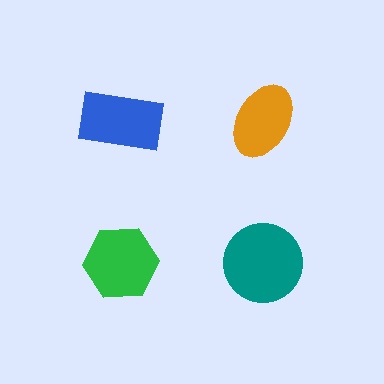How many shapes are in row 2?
2 shapes.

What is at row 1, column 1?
A blue rectangle.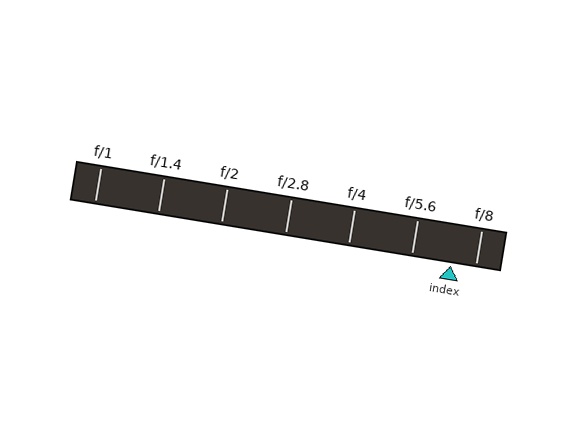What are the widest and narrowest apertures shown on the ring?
The widest aperture shown is f/1 and the narrowest is f/8.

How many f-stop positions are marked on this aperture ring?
There are 7 f-stop positions marked.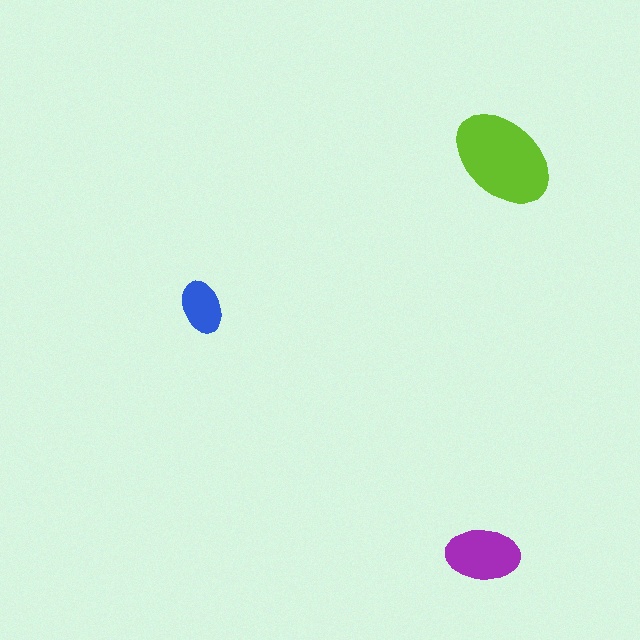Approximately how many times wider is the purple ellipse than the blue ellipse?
About 1.5 times wider.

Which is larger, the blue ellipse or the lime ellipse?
The lime one.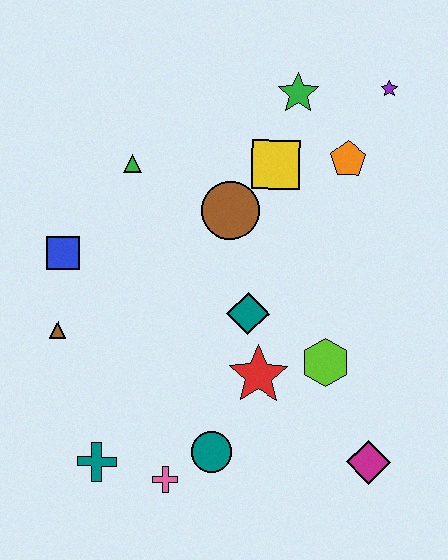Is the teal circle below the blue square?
Yes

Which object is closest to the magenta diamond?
The lime hexagon is closest to the magenta diamond.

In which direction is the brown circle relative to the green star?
The brown circle is below the green star.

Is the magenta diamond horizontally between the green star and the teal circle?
No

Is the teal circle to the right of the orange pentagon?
No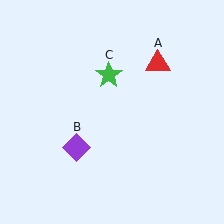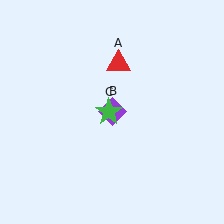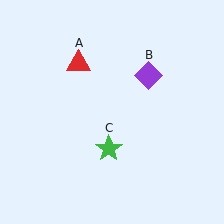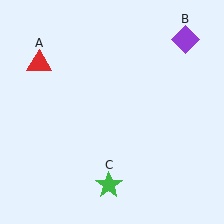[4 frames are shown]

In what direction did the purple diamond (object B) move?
The purple diamond (object B) moved up and to the right.